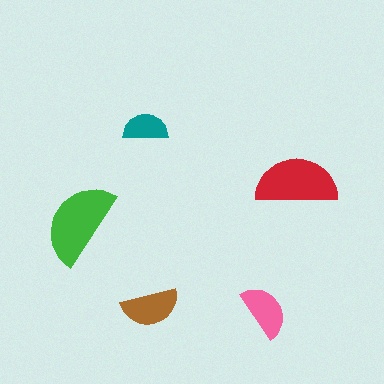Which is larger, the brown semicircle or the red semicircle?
The red one.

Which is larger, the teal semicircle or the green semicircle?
The green one.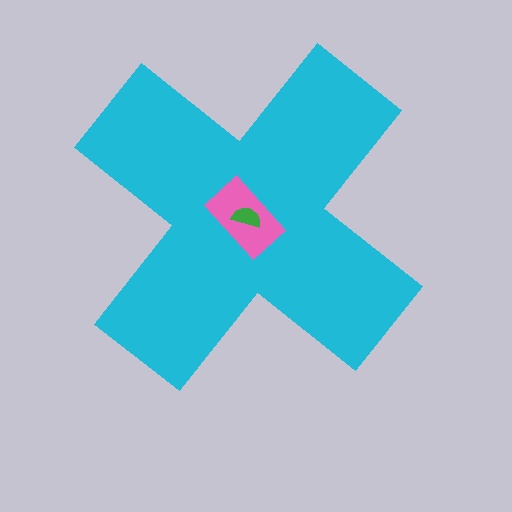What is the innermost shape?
The green semicircle.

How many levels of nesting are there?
3.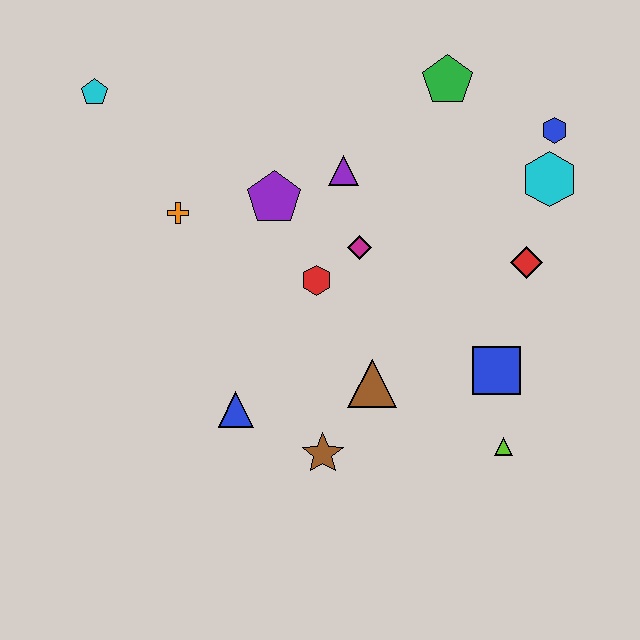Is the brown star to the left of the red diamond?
Yes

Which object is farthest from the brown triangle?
The cyan pentagon is farthest from the brown triangle.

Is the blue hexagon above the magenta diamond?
Yes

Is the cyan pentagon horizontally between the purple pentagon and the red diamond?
No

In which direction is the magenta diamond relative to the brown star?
The magenta diamond is above the brown star.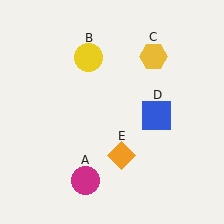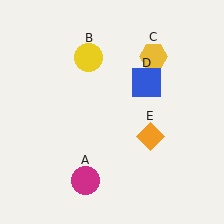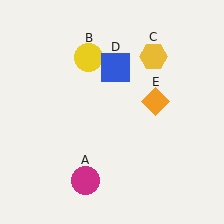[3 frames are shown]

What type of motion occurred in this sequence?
The blue square (object D), orange diamond (object E) rotated counterclockwise around the center of the scene.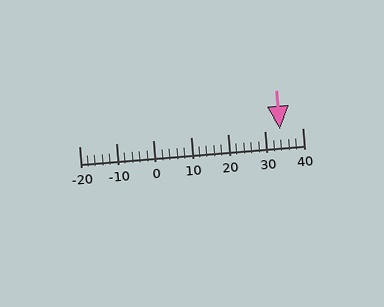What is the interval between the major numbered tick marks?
The major tick marks are spaced 10 units apart.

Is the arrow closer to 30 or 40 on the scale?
The arrow is closer to 30.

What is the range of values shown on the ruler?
The ruler shows values from -20 to 40.